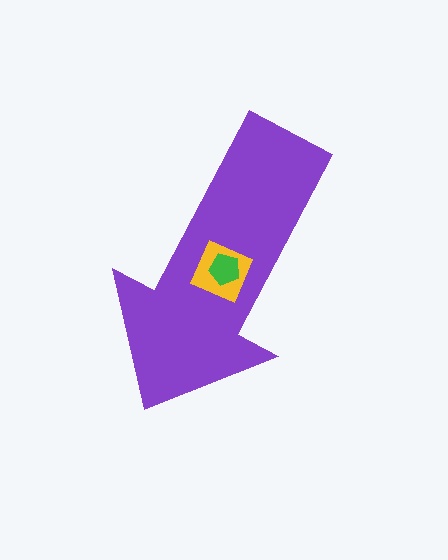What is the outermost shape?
The purple arrow.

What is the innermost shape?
The green pentagon.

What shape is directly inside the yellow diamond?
The green pentagon.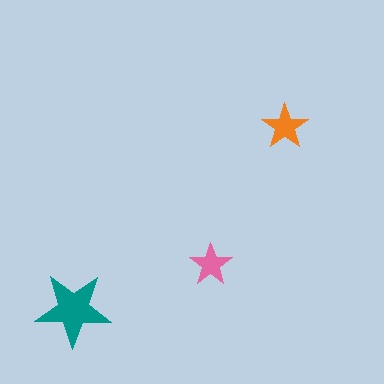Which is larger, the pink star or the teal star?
The teal one.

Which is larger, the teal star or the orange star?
The teal one.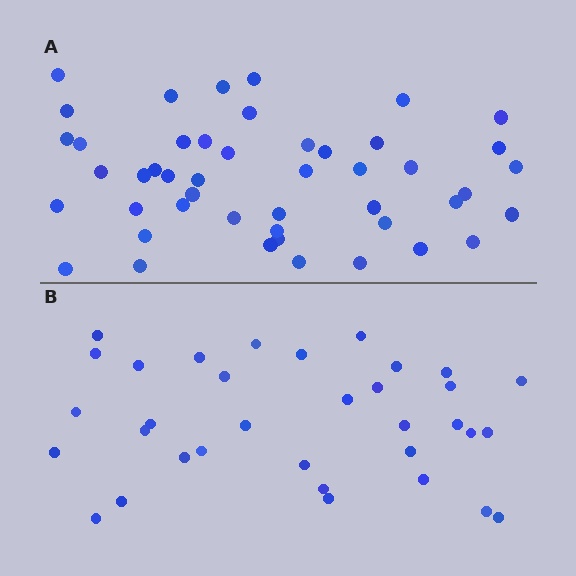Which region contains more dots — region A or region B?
Region A (the top region) has more dots.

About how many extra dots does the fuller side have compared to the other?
Region A has approximately 15 more dots than region B.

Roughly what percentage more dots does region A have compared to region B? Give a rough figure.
About 40% more.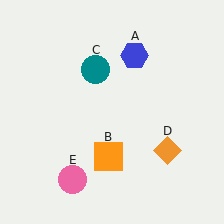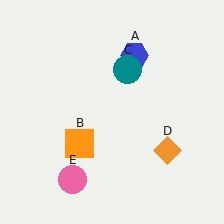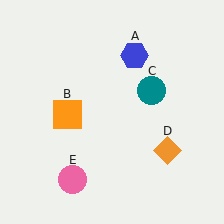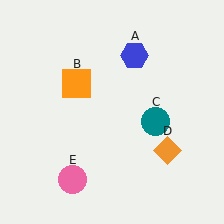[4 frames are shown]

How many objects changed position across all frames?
2 objects changed position: orange square (object B), teal circle (object C).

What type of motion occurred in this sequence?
The orange square (object B), teal circle (object C) rotated clockwise around the center of the scene.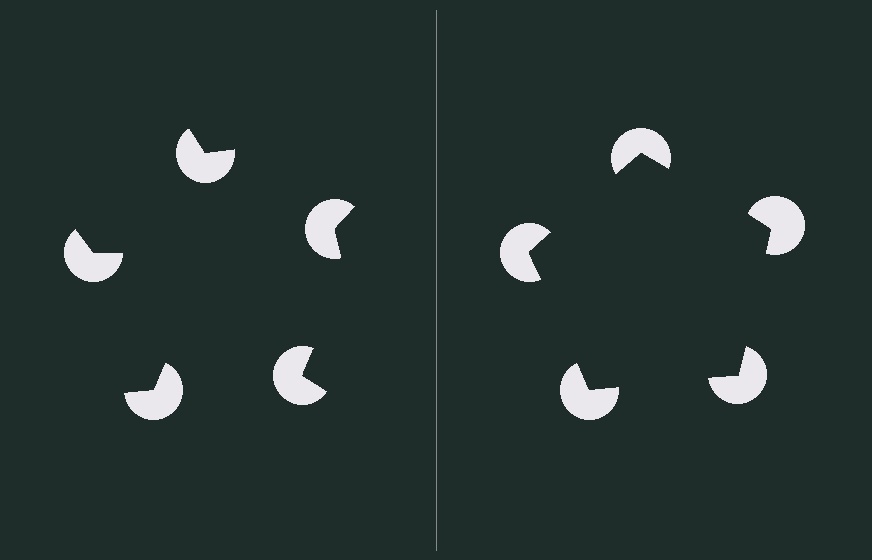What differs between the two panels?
The pac-man discs are positioned identically on both sides; only the wedge orientations differ. On the right they align to a pentagon; on the left they are misaligned.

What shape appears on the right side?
An illusory pentagon.